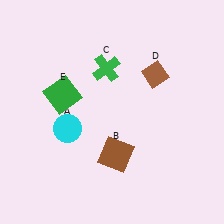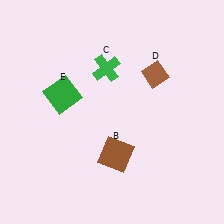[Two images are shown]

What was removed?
The cyan circle (A) was removed in Image 2.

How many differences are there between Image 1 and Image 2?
There is 1 difference between the two images.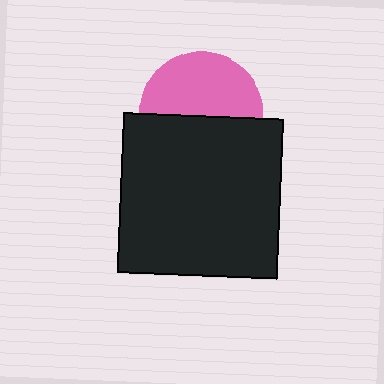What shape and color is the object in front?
The object in front is a black square.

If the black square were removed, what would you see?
You would see the complete pink circle.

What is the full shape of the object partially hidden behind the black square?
The partially hidden object is a pink circle.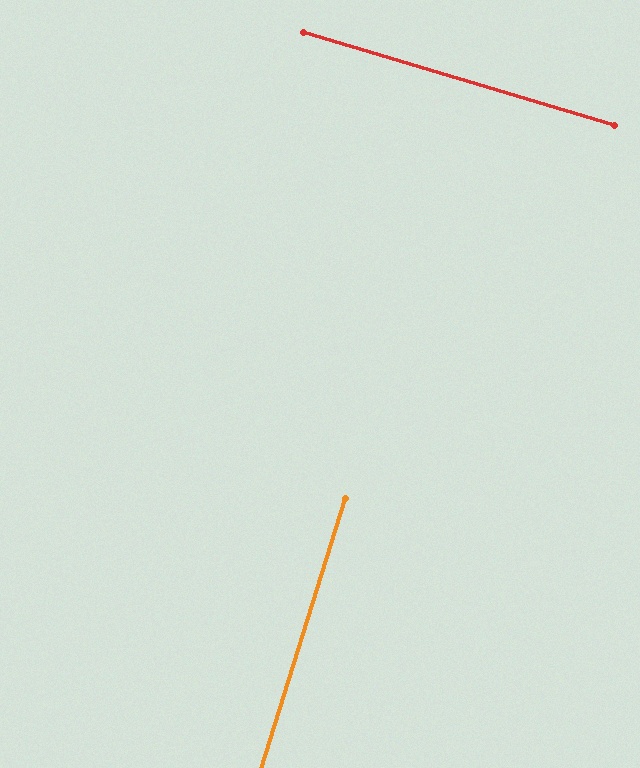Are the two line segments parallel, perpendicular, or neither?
Perpendicular — they meet at approximately 89°.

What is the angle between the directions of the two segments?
Approximately 89 degrees.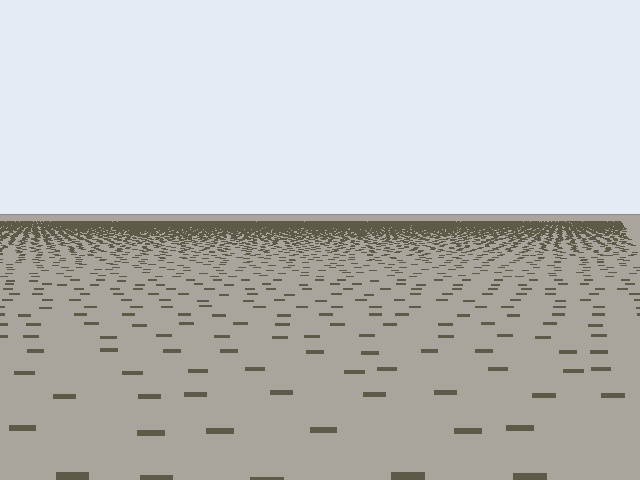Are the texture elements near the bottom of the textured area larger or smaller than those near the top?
Larger. Near the bottom, elements are closer to the viewer and appear at a bigger on-screen size.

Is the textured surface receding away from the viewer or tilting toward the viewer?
The surface is receding away from the viewer. Texture elements get smaller and denser toward the top.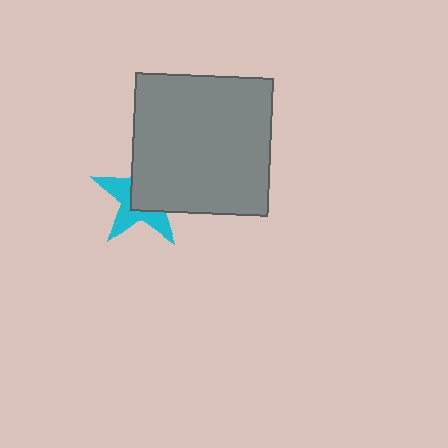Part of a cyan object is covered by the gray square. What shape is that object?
It is a star.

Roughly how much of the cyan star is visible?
About half of it is visible (roughly 46%).